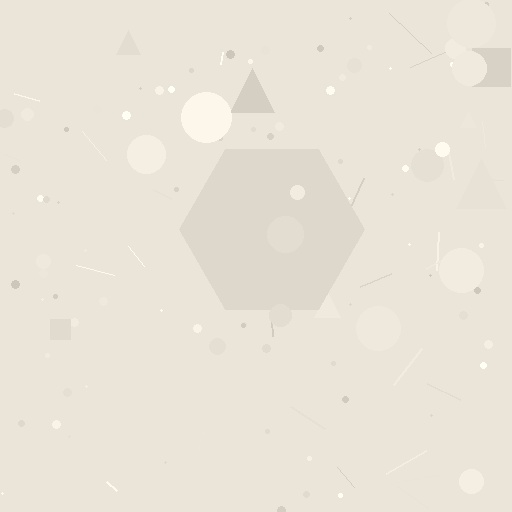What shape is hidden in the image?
A hexagon is hidden in the image.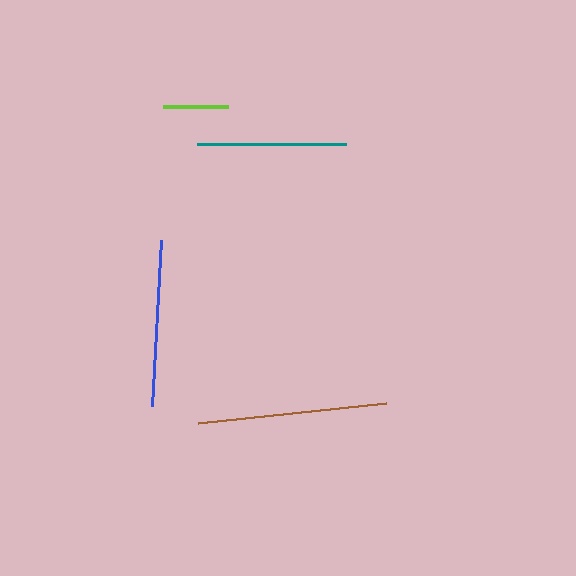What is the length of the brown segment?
The brown segment is approximately 189 pixels long.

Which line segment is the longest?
The brown line is the longest at approximately 189 pixels.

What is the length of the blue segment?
The blue segment is approximately 167 pixels long.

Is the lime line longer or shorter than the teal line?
The teal line is longer than the lime line.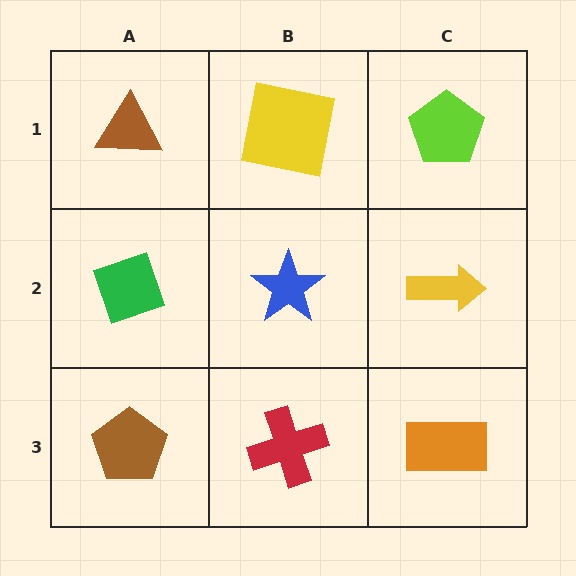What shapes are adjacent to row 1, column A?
A green diamond (row 2, column A), a yellow square (row 1, column B).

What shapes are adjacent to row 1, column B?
A blue star (row 2, column B), a brown triangle (row 1, column A), a lime pentagon (row 1, column C).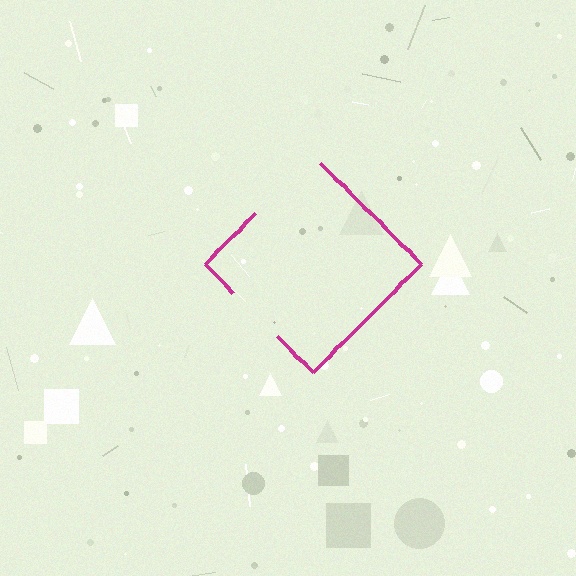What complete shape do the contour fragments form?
The contour fragments form a diamond.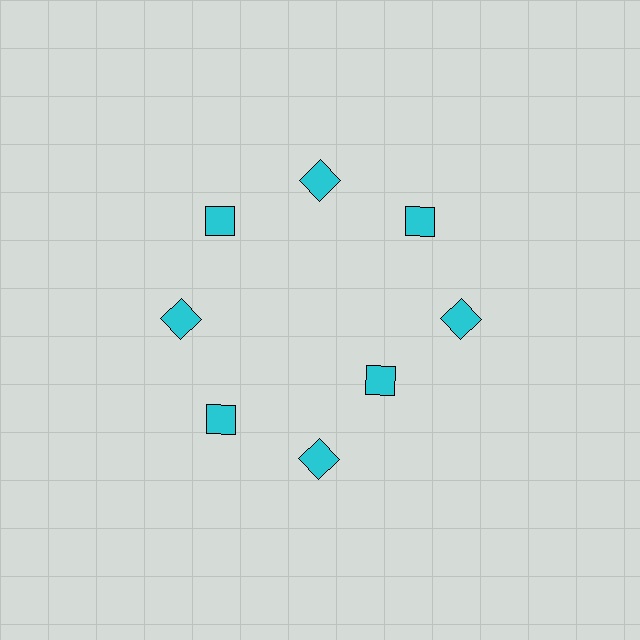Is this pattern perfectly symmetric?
No. The 8 cyan diamonds are arranged in a ring, but one element near the 4 o'clock position is pulled inward toward the center, breaking the 8-fold rotational symmetry.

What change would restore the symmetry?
The symmetry would be restored by moving it outward, back onto the ring so that all 8 diamonds sit at equal angles and equal distance from the center.